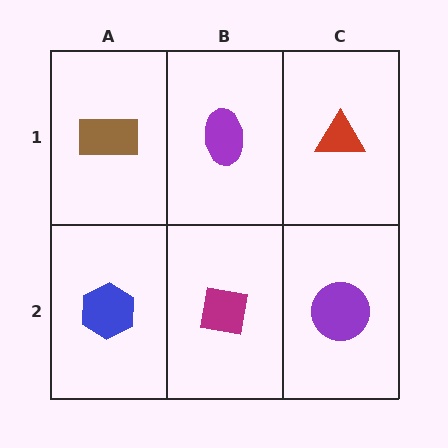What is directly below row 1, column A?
A blue hexagon.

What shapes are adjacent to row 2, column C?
A red triangle (row 1, column C), a magenta square (row 2, column B).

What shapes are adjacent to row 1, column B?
A magenta square (row 2, column B), a brown rectangle (row 1, column A), a red triangle (row 1, column C).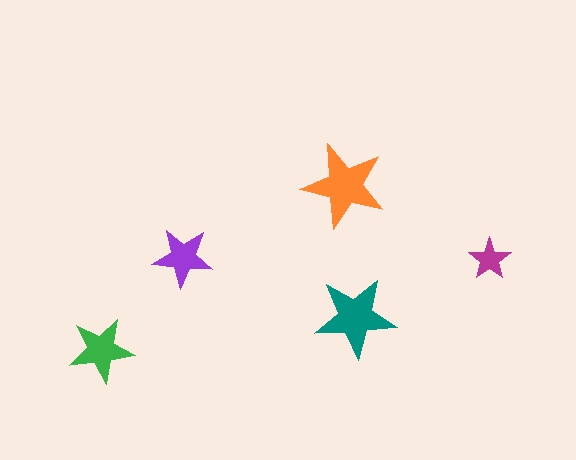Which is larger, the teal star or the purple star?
The teal one.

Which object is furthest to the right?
The magenta star is rightmost.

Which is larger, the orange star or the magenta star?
The orange one.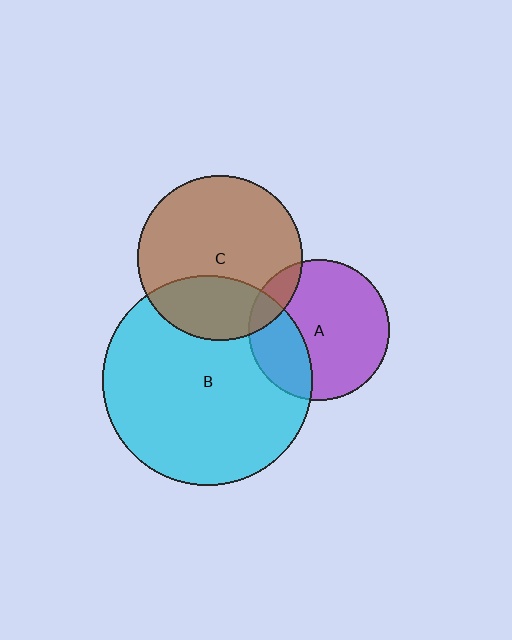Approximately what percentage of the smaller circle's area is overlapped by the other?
Approximately 10%.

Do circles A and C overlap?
Yes.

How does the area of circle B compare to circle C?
Approximately 1.6 times.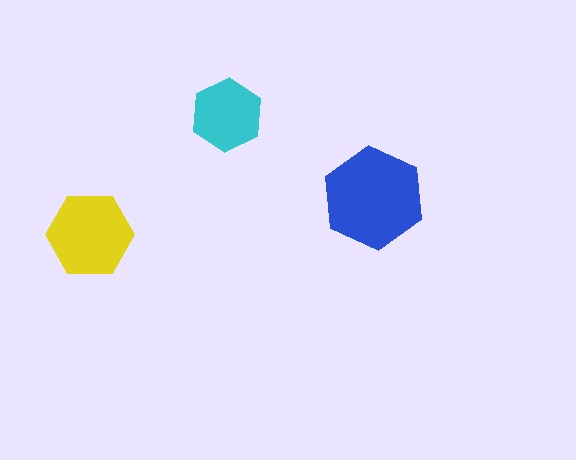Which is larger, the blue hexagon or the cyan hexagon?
The blue one.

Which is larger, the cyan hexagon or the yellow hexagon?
The yellow one.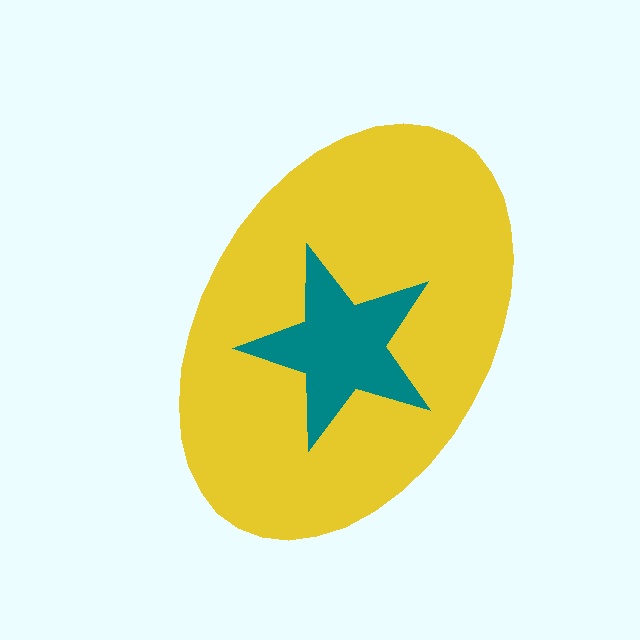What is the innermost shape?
The teal star.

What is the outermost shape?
The yellow ellipse.